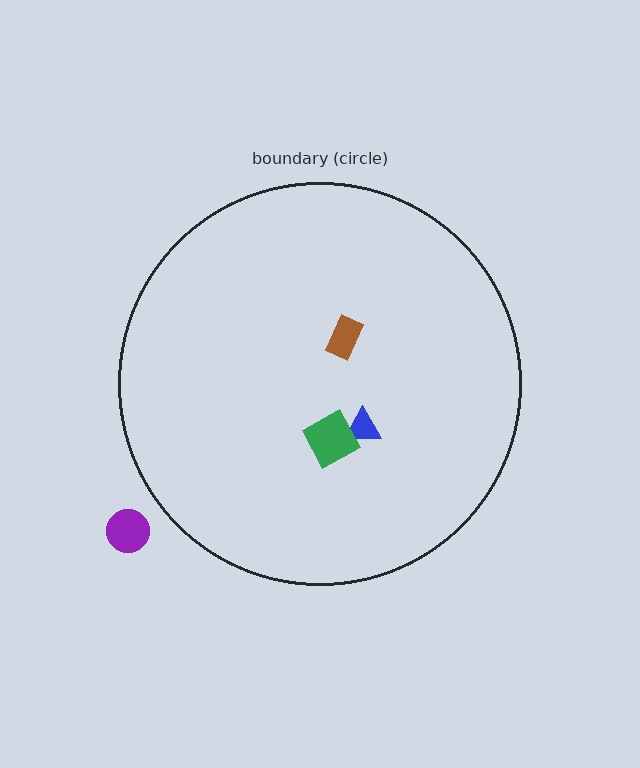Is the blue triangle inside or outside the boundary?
Inside.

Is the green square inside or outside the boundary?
Inside.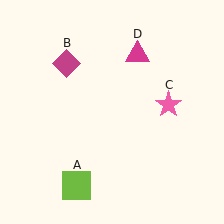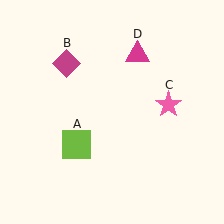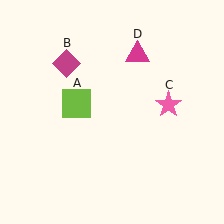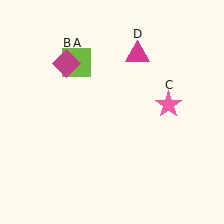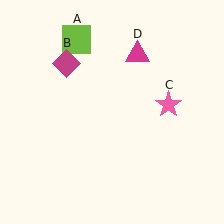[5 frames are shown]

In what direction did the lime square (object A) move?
The lime square (object A) moved up.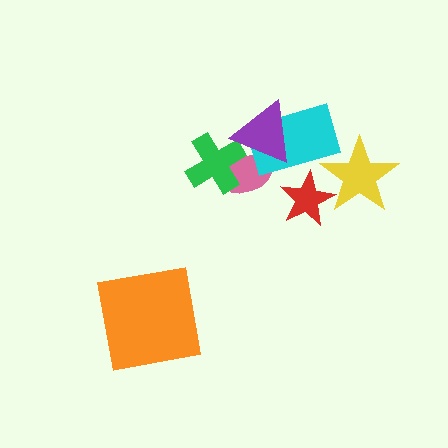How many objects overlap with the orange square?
0 objects overlap with the orange square.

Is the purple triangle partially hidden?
No, no other shape covers it.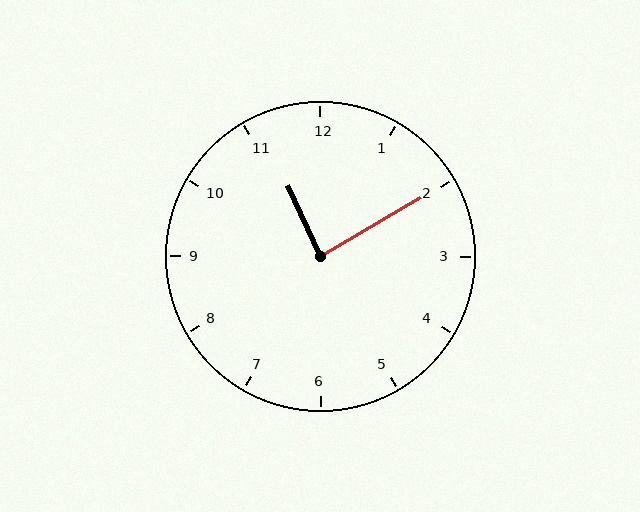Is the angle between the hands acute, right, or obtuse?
It is right.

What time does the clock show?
11:10.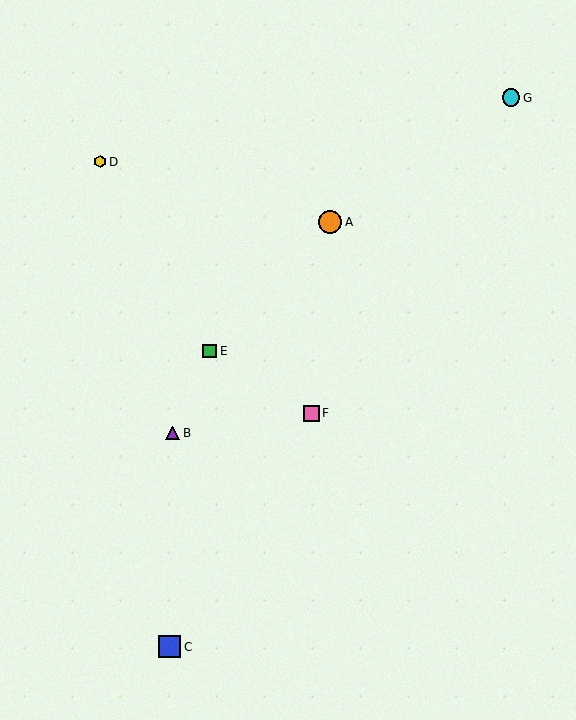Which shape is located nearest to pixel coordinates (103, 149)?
The yellow hexagon (labeled D) at (100, 162) is nearest to that location.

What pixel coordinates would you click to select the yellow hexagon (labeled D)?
Click at (100, 162) to select the yellow hexagon D.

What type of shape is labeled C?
Shape C is a blue square.